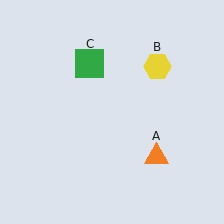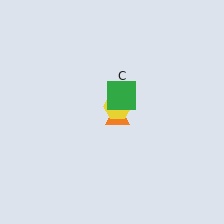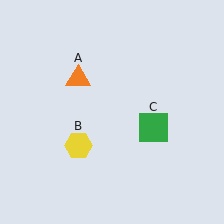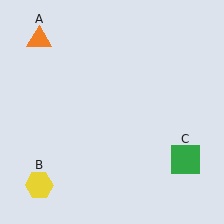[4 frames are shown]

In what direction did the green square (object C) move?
The green square (object C) moved down and to the right.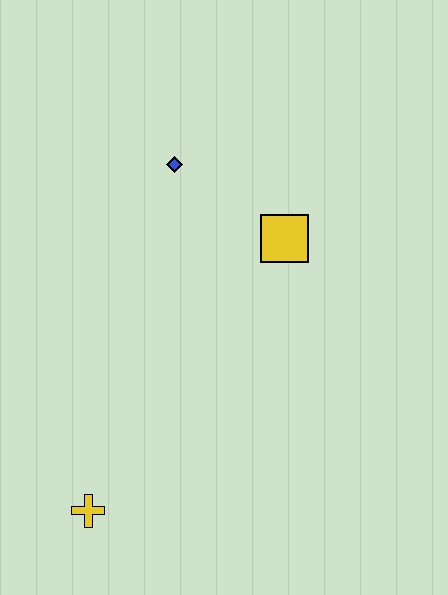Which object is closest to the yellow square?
The blue diamond is closest to the yellow square.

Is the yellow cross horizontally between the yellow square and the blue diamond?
No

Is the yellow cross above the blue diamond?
No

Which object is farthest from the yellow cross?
The blue diamond is farthest from the yellow cross.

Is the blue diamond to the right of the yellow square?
No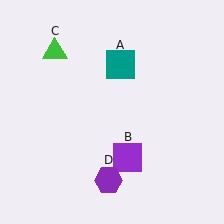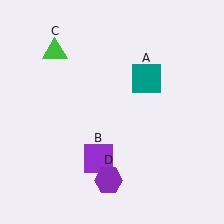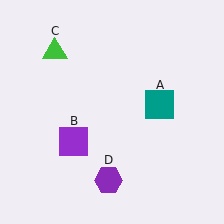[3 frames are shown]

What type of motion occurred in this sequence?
The teal square (object A), purple square (object B) rotated clockwise around the center of the scene.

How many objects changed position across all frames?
2 objects changed position: teal square (object A), purple square (object B).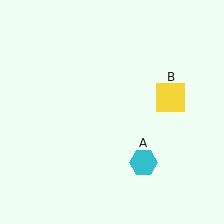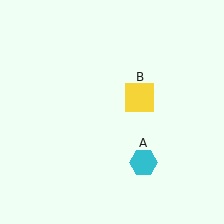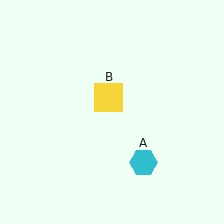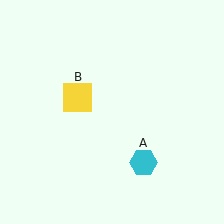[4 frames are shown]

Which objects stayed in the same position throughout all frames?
Cyan hexagon (object A) remained stationary.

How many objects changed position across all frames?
1 object changed position: yellow square (object B).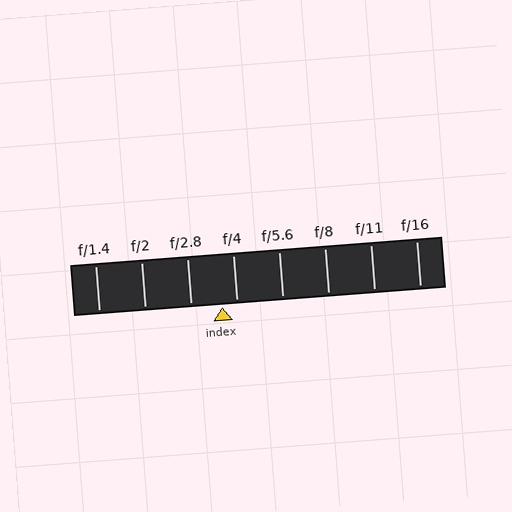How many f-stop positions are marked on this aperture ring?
There are 8 f-stop positions marked.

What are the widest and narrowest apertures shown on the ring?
The widest aperture shown is f/1.4 and the narrowest is f/16.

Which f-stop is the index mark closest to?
The index mark is closest to f/4.